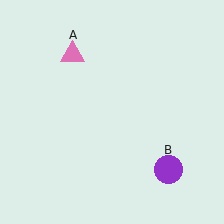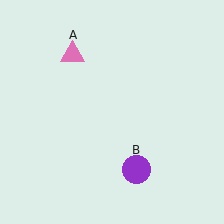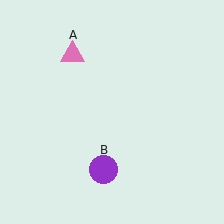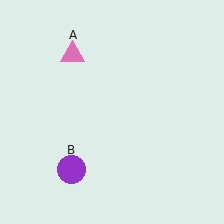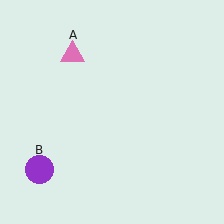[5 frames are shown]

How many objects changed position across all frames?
1 object changed position: purple circle (object B).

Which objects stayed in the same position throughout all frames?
Pink triangle (object A) remained stationary.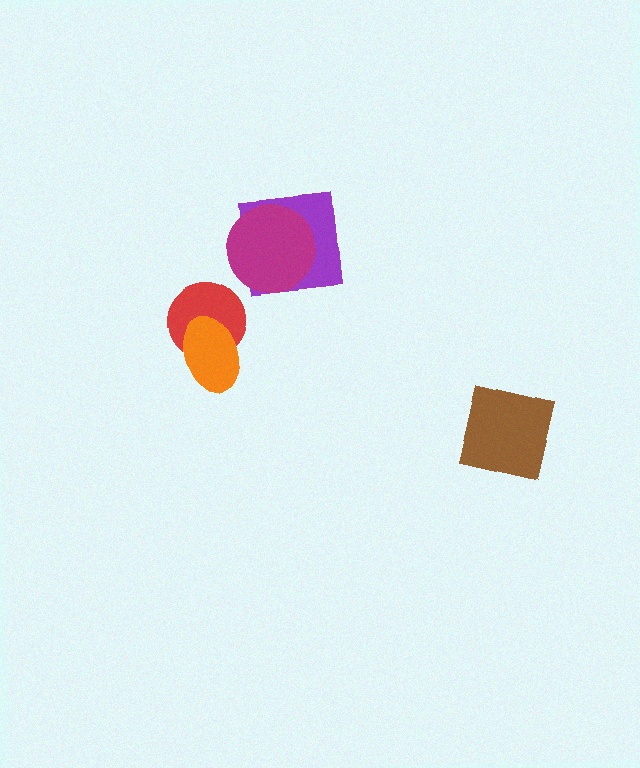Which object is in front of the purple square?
The magenta circle is in front of the purple square.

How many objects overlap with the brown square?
0 objects overlap with the brown square.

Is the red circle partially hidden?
Yes, it is partially covered by another shape.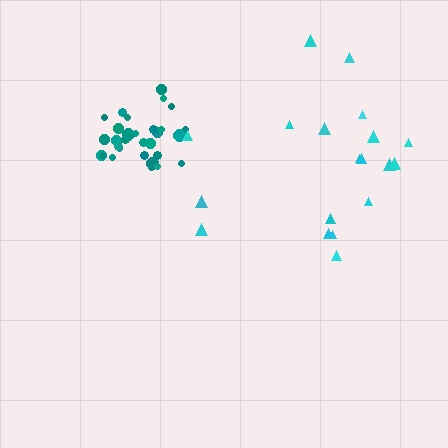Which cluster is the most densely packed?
Teal.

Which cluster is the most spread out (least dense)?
Cyan.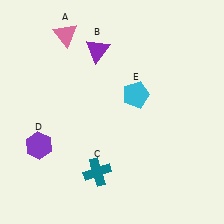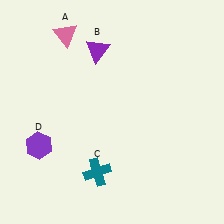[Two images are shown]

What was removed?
The cyan pentagon (E) was removed in Image 2.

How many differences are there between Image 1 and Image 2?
There is 1 difference between the two images.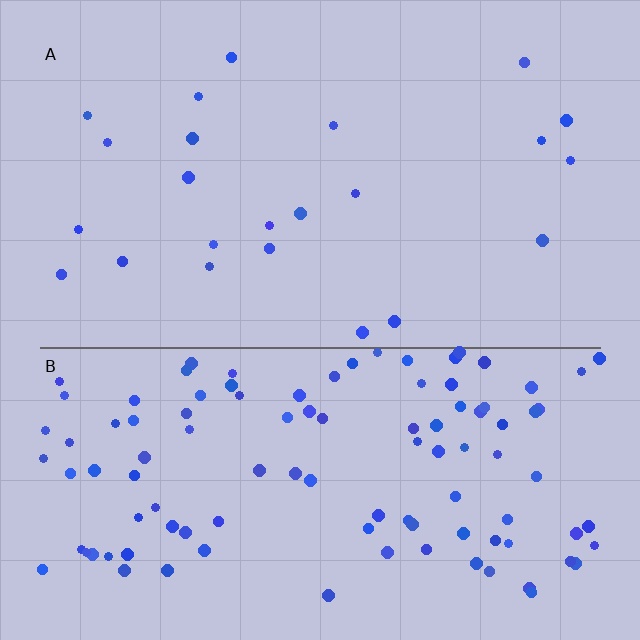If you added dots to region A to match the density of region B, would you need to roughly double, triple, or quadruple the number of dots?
Approximately quadruple.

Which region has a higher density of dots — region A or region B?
B (the bottom).